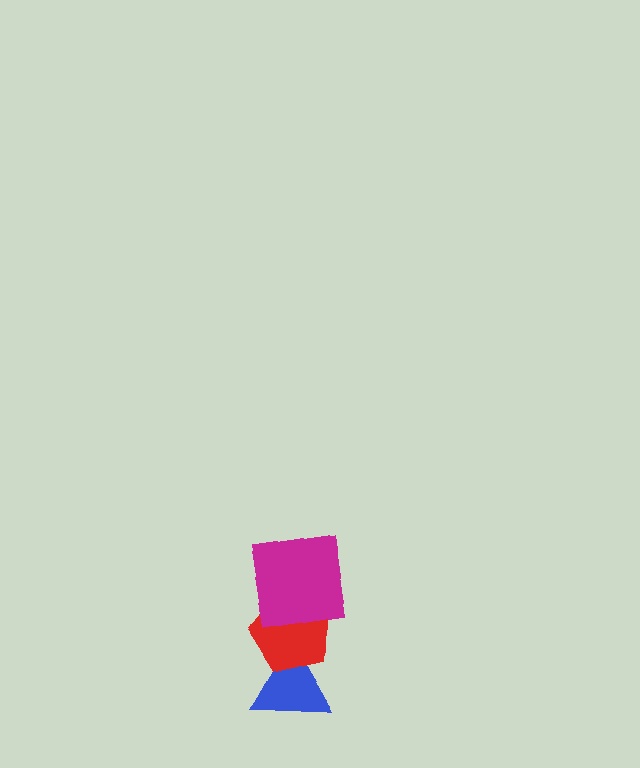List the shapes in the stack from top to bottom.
From top to bottom: the magenta square, the red pentagon, the blue triangle.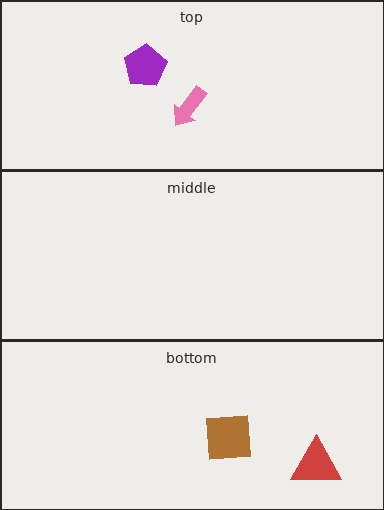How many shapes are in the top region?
2.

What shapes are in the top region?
The purple pentagon, the pink arrow.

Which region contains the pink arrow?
The top region.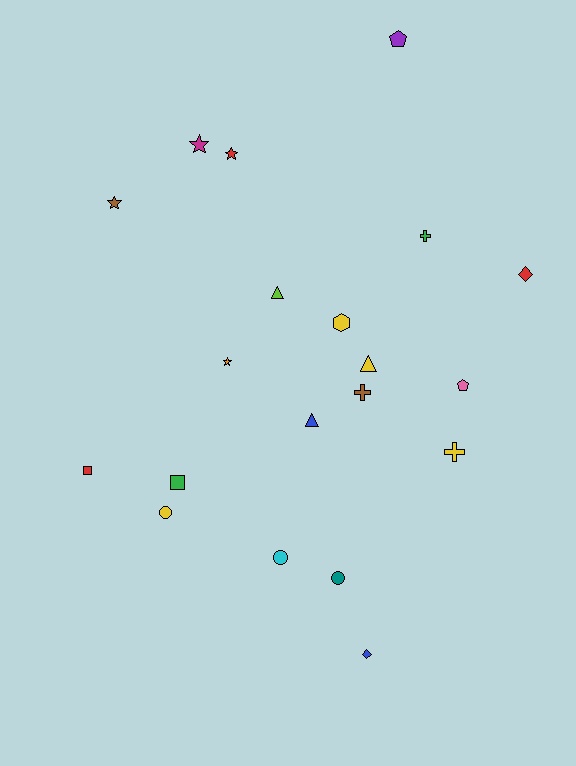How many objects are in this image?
There are 20 objects.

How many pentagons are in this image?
There are 2 pentagons.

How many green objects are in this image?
There are 2 green objects.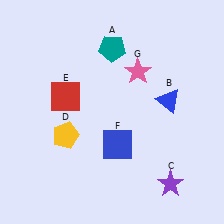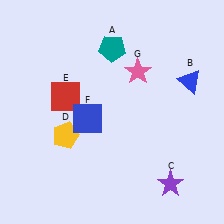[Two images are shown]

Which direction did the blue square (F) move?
The blue square (F) moved left.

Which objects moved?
The objects that moved are: the blue triangle (B), the blue square (F).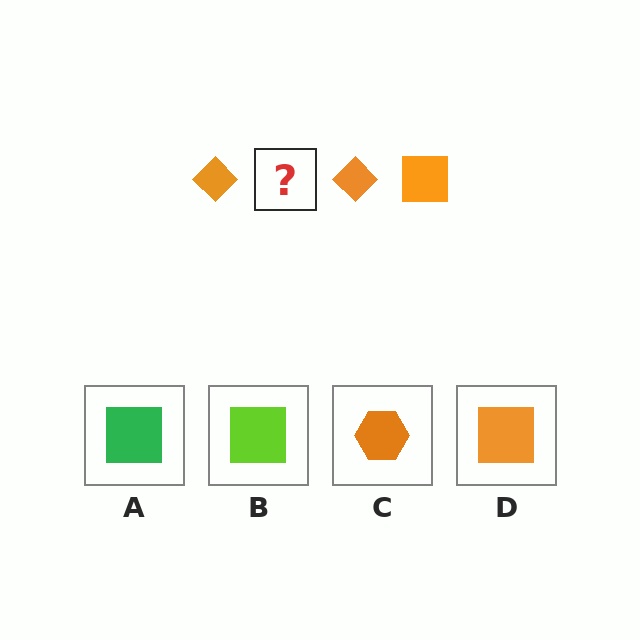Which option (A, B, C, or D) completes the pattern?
D.